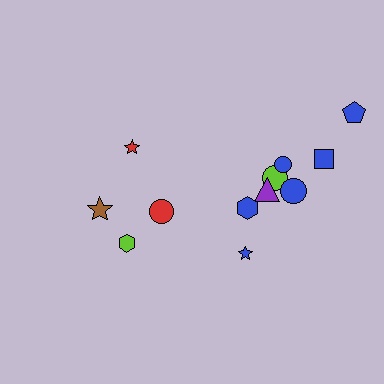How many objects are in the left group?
There are 4 objects.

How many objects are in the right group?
There are 8 objects.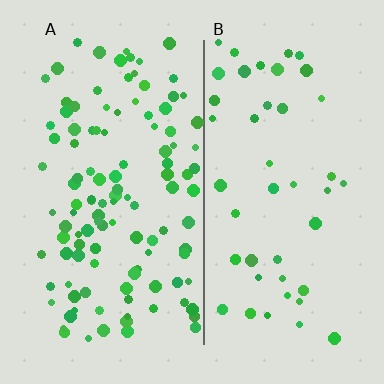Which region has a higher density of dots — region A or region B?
A (the left).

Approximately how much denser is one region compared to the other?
Approximately 2.6× — region A over region B.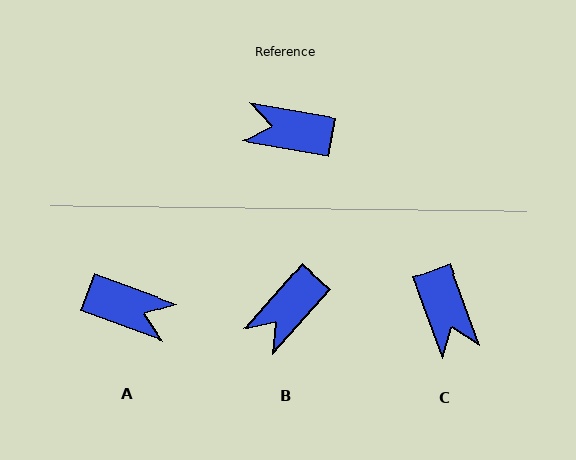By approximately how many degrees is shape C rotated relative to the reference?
Approximately 120 degrees counter-clockwise.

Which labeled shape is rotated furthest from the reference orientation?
A, about 170 degrees away.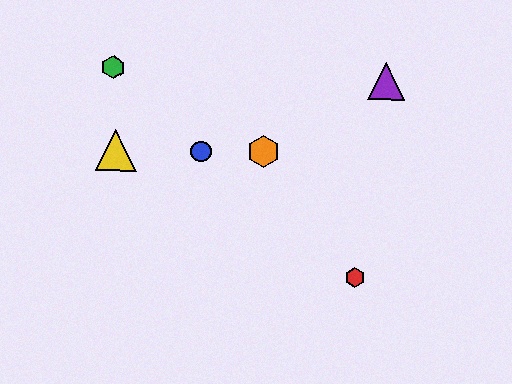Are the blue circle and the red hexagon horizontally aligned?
No, the blue circle is at y≈151 and the red hexagon is at y≈278.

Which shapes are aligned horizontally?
The blue circle, the yellow triangle, the orange hexagon are aligned horizontally.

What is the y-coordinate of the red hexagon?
The red hexagon is at y≈278.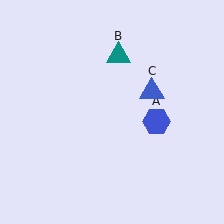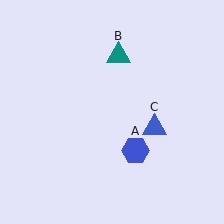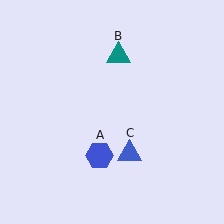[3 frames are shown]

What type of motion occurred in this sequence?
The blue hexagon (object A), blue triangle (object C) rotated clockwise around the center of the scene.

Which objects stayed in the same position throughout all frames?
Teal triangle (object B) remained stationary.